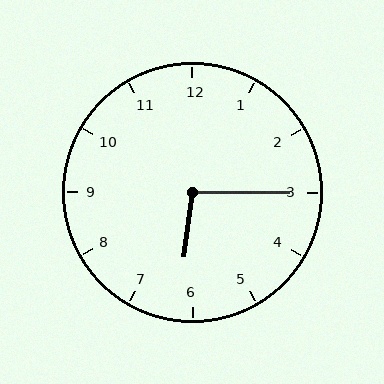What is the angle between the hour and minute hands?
Approximately 98 degrees.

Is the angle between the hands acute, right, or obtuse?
It is obtuse.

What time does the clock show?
6:15.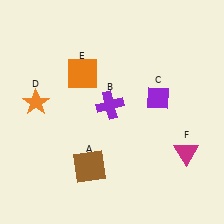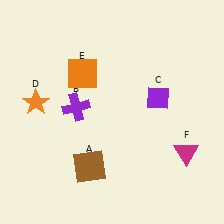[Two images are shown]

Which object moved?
The purple cross (B) moved left.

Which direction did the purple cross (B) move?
The purple cross (B) moved left.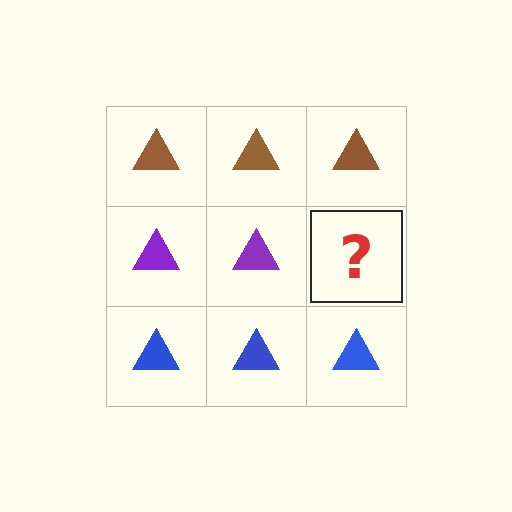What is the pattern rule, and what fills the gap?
The rule is that each row has a consistent color. The gap should be filled with a purple triangle.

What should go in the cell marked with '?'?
The missing cell should contain a purple triangle.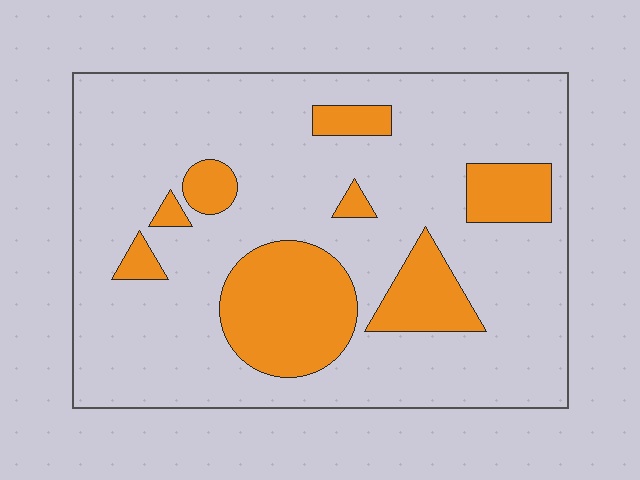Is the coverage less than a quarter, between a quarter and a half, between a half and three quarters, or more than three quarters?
Less than a quarter.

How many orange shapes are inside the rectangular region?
8.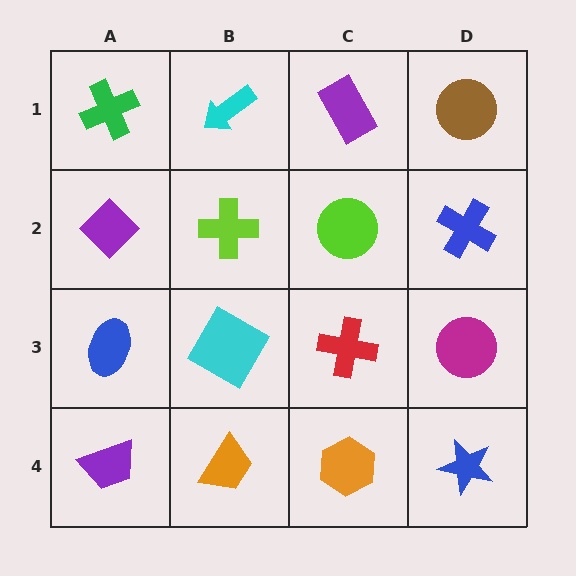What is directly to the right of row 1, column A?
A cyan arrow.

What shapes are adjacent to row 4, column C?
A red cross (row 3, column C), an orange trapezoid (row 4, column B), a blue star (row 4, column D).